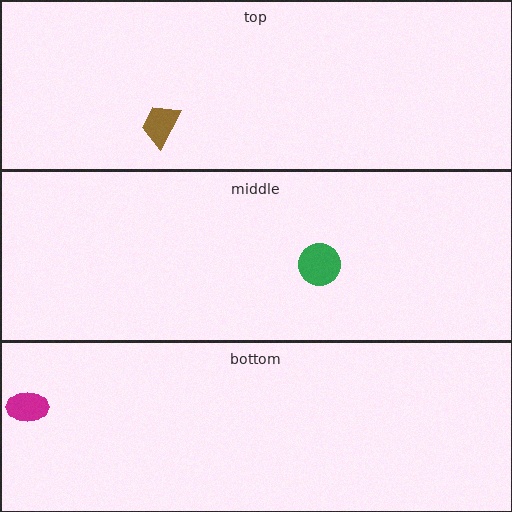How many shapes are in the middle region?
1.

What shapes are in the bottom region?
The magenta ellipse.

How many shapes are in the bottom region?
1.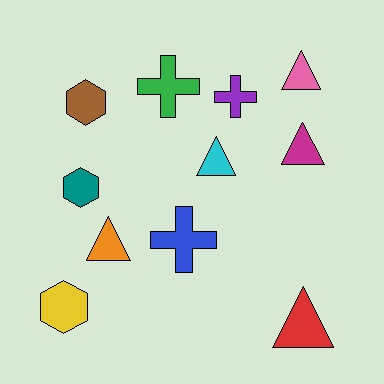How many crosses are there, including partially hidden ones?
There are 3 crosses.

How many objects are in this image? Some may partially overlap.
There are 11 objects.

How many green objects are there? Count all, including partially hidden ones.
There is 1 green object.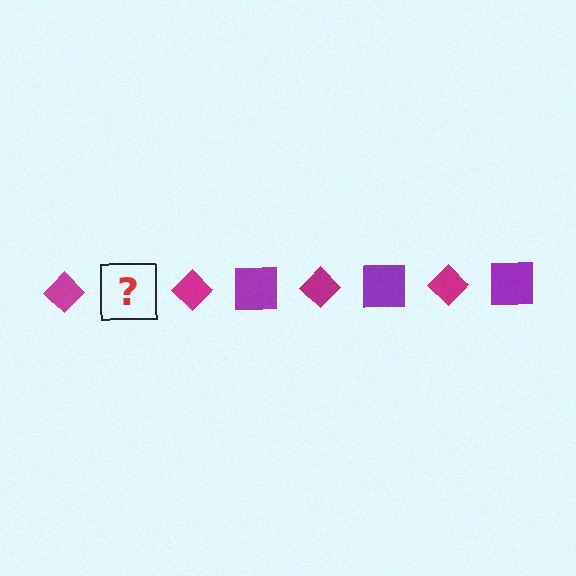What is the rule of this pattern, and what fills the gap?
The rule is that the pattern alternates between magenta diamond and purple square. The gap should be filled with a purple square.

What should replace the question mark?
The question mark should be replaced with a purple square.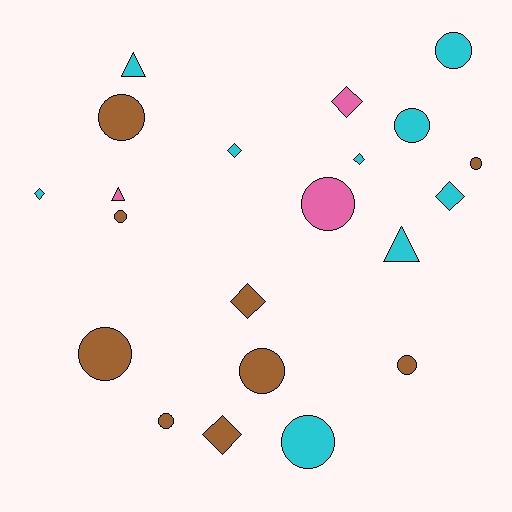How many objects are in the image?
There are 21 objects.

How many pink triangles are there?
There is 1 pink triangle.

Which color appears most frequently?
Brown, with 9 objects.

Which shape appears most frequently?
Circle, with 11 objects.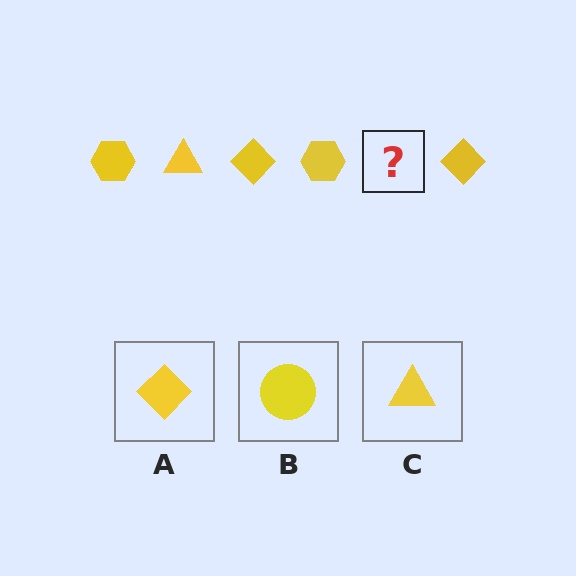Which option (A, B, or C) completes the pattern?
C.